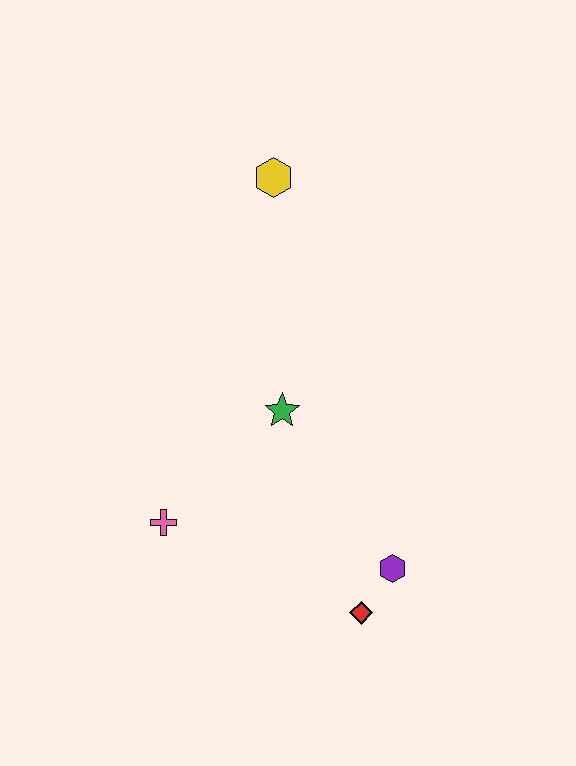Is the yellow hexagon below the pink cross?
No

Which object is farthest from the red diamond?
The yellow hexagon is farthest from the red diamond.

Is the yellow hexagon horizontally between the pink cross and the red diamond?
Yes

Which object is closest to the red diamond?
The purple hexagon is closest to the red diamond.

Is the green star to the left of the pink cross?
No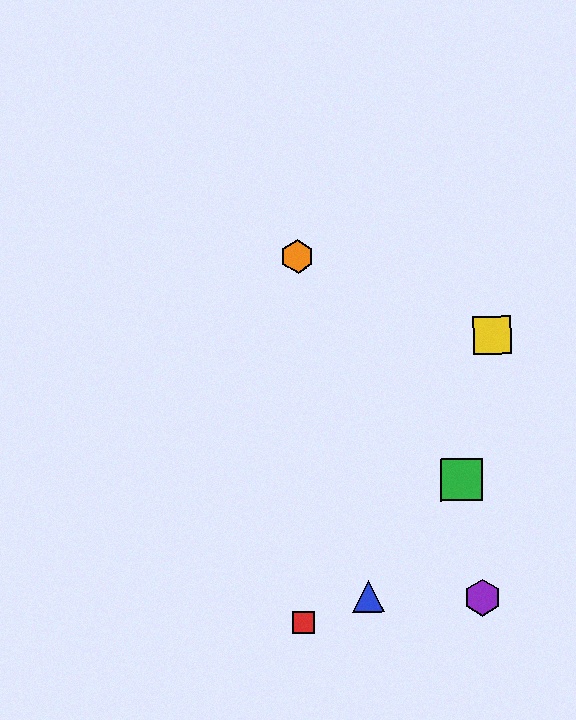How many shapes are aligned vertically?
2 shapes (the red square, the orange hexagon) are aligned vertically.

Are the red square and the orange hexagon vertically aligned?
Yes, both are at x≈304.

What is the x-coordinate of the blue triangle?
The blue triangle is at x≈368.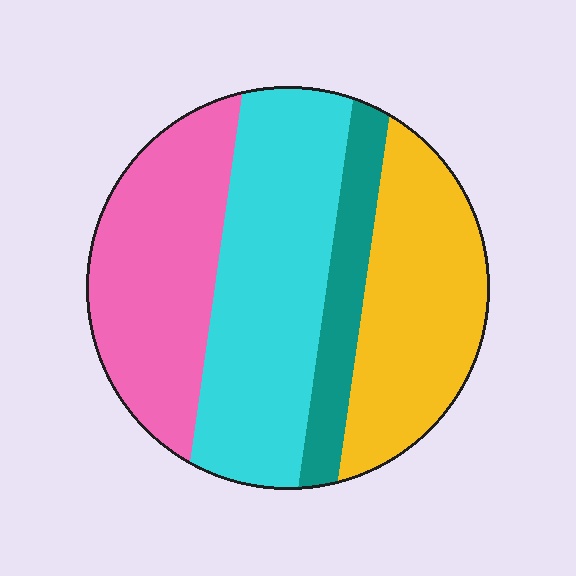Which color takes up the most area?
Cyan, at roughly 35%.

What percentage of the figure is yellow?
Yellow takes up about one quarter (1/4) of the figure.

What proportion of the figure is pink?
Pink takes up between a quarter and a half of the figure.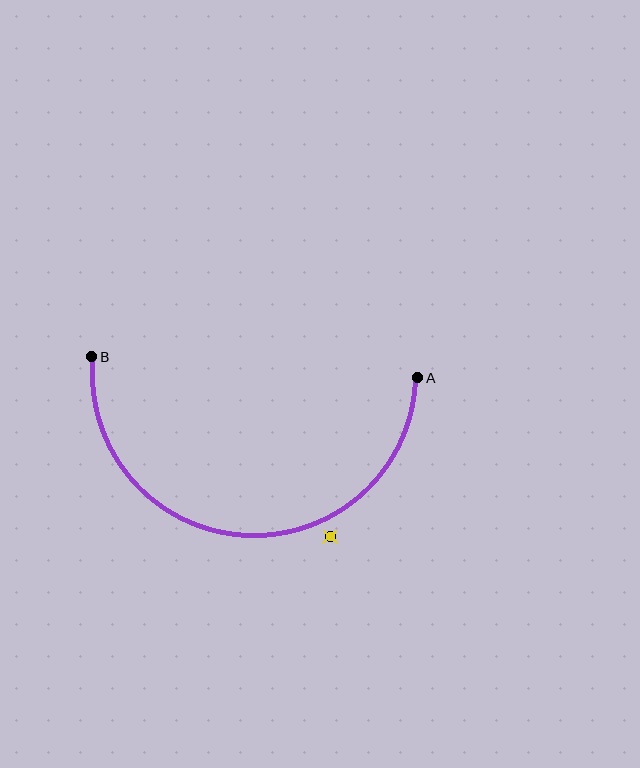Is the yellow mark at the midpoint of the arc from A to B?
No — the yellow mark does not lie on the arc at all. It sits slightly outside the curve.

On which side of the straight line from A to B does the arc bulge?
The arc bulges below the straight line connecting A and B.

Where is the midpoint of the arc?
The arc midpoint is the point on the curve farthest from the straight line joining A and B. It sits below that line.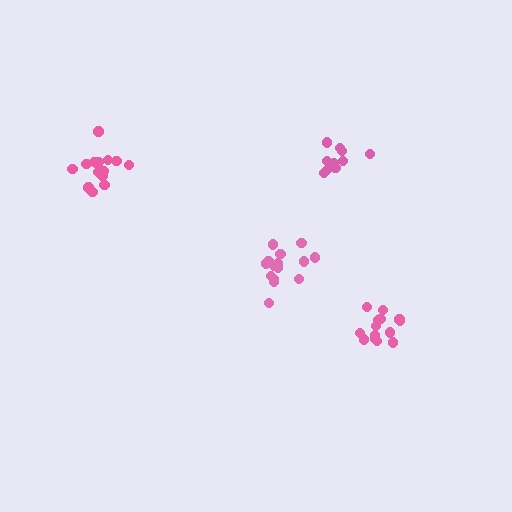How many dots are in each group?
Group 1: 15 dots, Group 2: 15 dots, Group 3: 15 dots, Group 4: 10 dots (55 total).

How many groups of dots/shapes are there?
There are 4 groups.